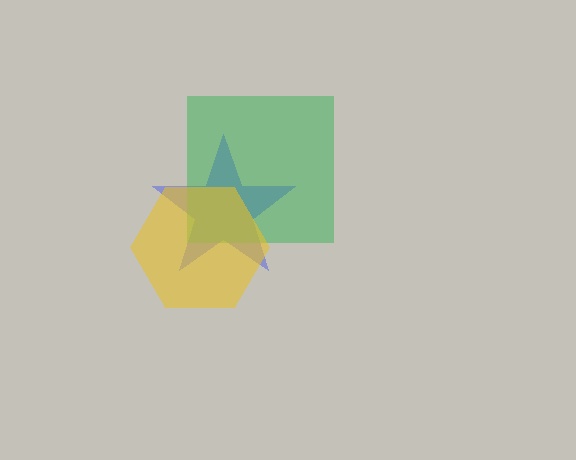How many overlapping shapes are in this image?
There are 3 overlapping shapes in the image.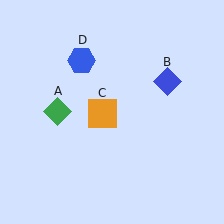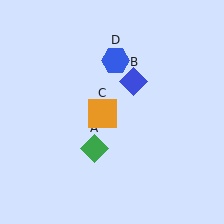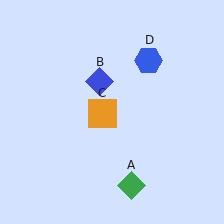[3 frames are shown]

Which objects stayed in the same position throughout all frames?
Orange square (object C) remained stationary.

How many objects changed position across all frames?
3 objects changed position: green diamond (object A), blue diamond (object B), blue hexagon (object D).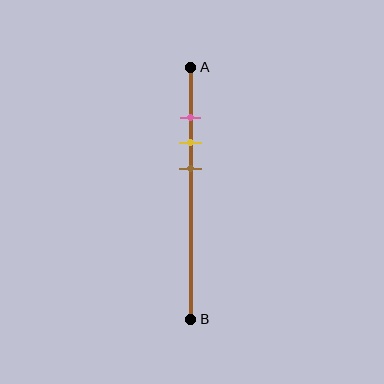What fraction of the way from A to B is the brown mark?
The brown mark is approximately 40% (0.4) of the way from A to B.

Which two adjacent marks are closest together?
The pink and yellow marks are the closest adjacent pair.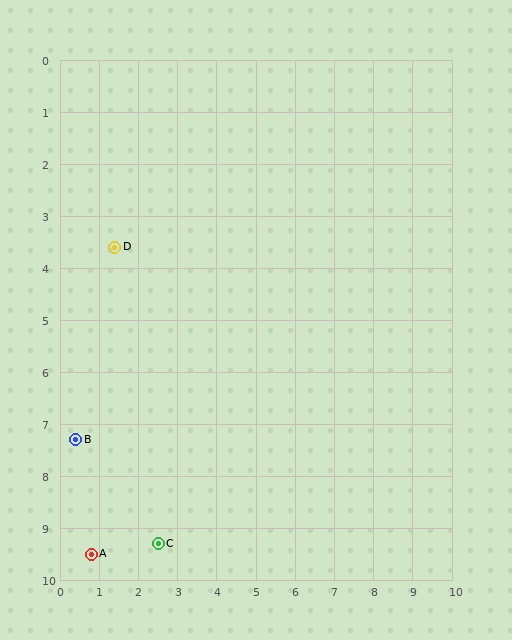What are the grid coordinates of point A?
Point A is at approximately (0.8, 9.5).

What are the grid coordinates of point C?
Point C is at approximately (2.5, 9.3).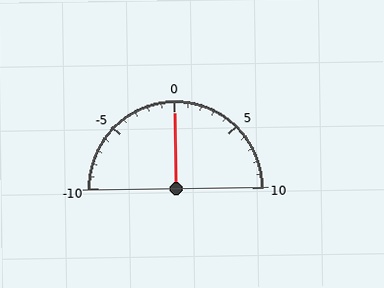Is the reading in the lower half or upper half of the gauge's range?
The reading is in the upper half of the range (-10 to 10).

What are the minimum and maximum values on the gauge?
The gauge ranges from -10 to 10.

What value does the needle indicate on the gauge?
The needle indicates approximately 0.